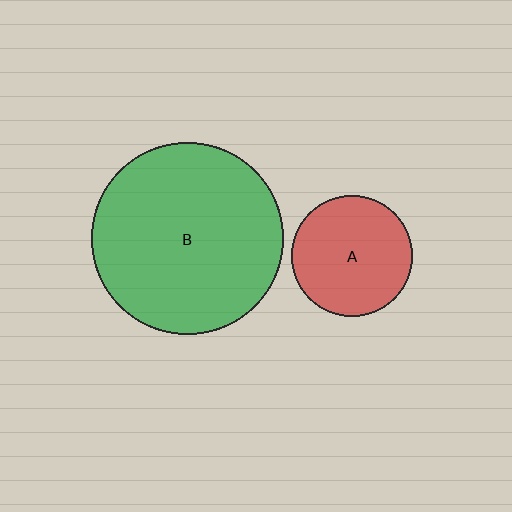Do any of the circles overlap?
No, none of the circles overlap.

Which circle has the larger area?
Circle B (green).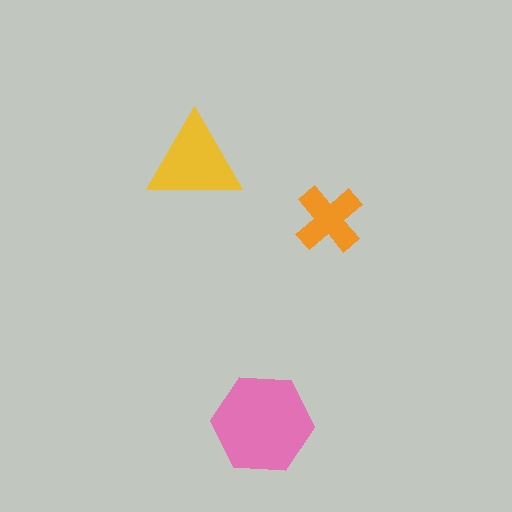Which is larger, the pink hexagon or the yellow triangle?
The pink hexagon.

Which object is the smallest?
The orange cross.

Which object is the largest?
The pink hexagon.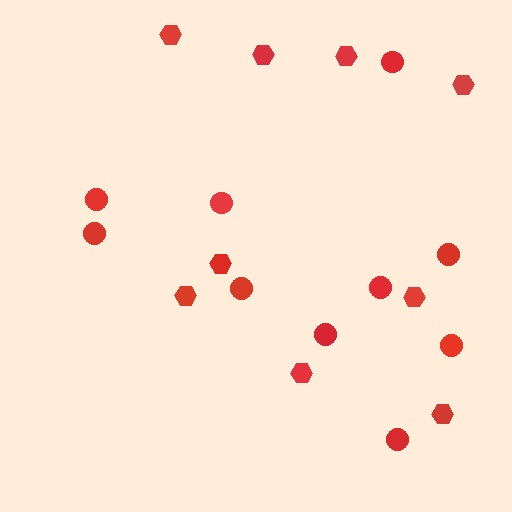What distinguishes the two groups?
There are 2 groups: one group of hexagons (9) and one group of circles (10).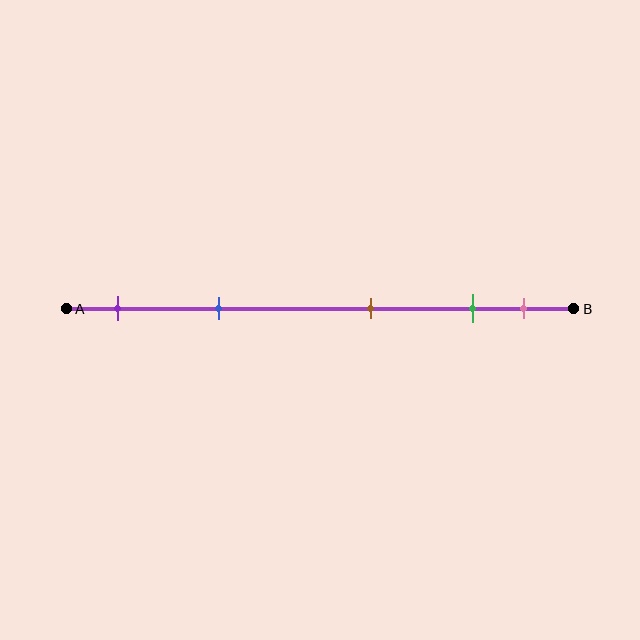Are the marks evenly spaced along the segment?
No, the marks are not evenly spaced.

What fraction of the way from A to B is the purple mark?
The purple mark is approximately 10% (0.1) of the way from A to B.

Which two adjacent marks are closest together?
The green and pink marks are the closest adjacent pair.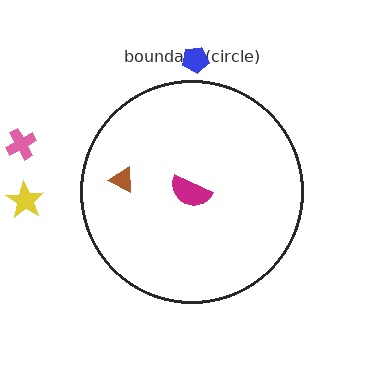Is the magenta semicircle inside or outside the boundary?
Inside.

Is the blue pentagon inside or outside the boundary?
Outside.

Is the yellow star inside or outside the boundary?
Outside.